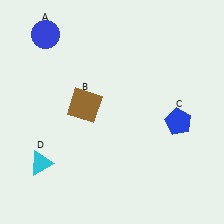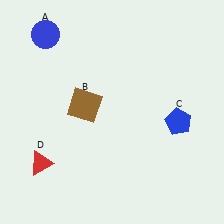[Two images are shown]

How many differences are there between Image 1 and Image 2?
There is 1 difference between the two images.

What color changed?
The triangle (D) changed from cyan in Image 1 to red in Image 2.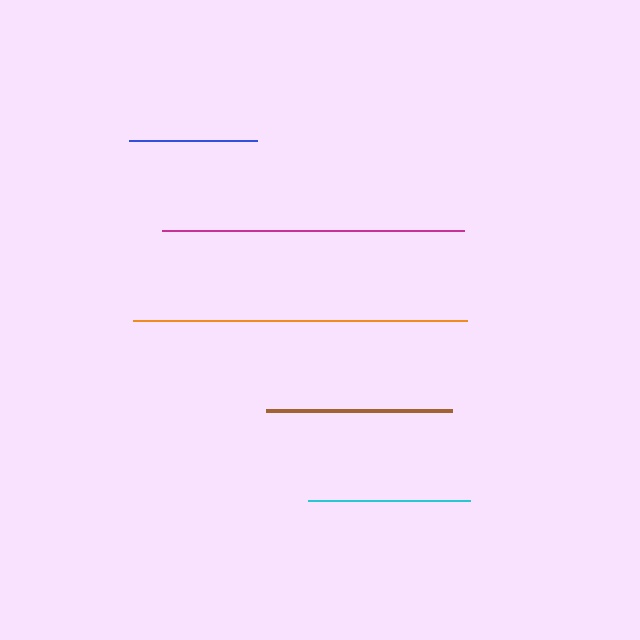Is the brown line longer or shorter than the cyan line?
The brown line is longer than the cyan line.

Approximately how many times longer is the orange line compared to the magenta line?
The orange line is approximately 1.1 times the length of the magenta line.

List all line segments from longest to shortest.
From longest to shortest: orange, magenta, brown, cyan, blue.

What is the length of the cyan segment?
The cyan segment is approximately 162 pixels long.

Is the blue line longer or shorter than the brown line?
The brown line is longer than the blue line.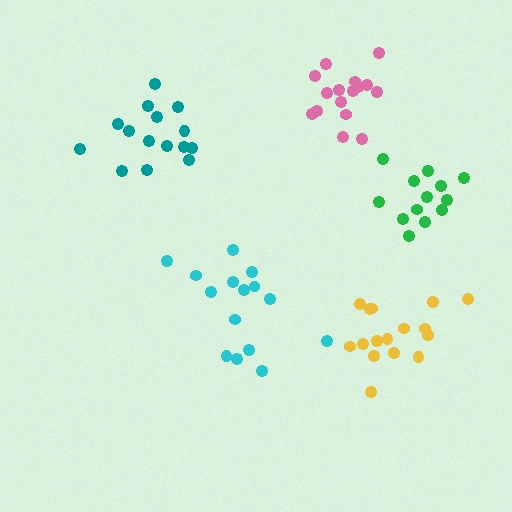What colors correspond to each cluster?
The clusters are colored: teal, cyan, green, pink, yellow.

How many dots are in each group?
Group 1: 15 dots, Group 2: 15 dots, Group 3: 13 dots, Group 4: 16 dots, Group 5: 16 dots (75 total).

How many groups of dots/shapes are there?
There are 5 groups.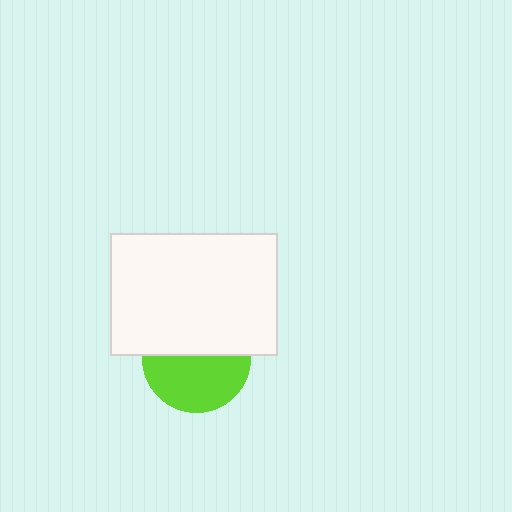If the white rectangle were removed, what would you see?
You would see the complete lime circle.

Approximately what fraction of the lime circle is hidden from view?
Roughly 46% of the lime circle is hidden behind the white rectangle.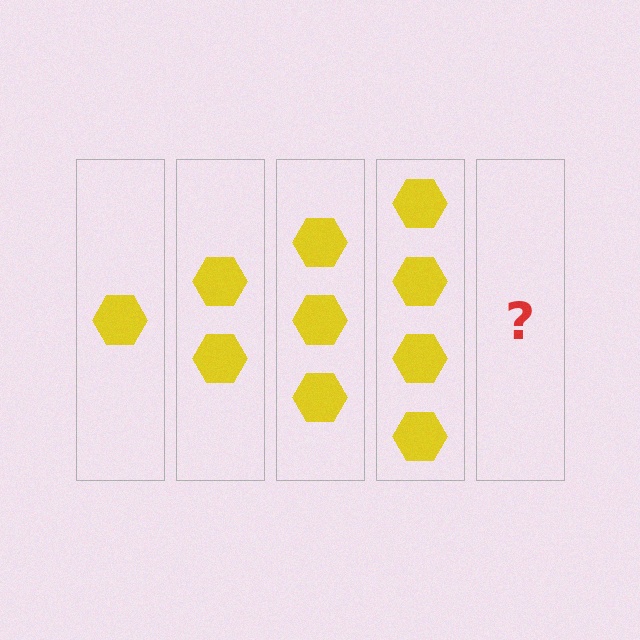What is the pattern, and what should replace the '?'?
The pattern is that each step adds one more hexagon. The '?' should be 5 hexagons.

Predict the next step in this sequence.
The next step is 5 hexagons.